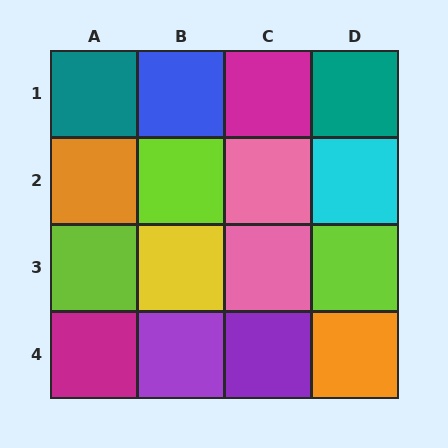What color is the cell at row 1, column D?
Teal.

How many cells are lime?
3 cells are lime.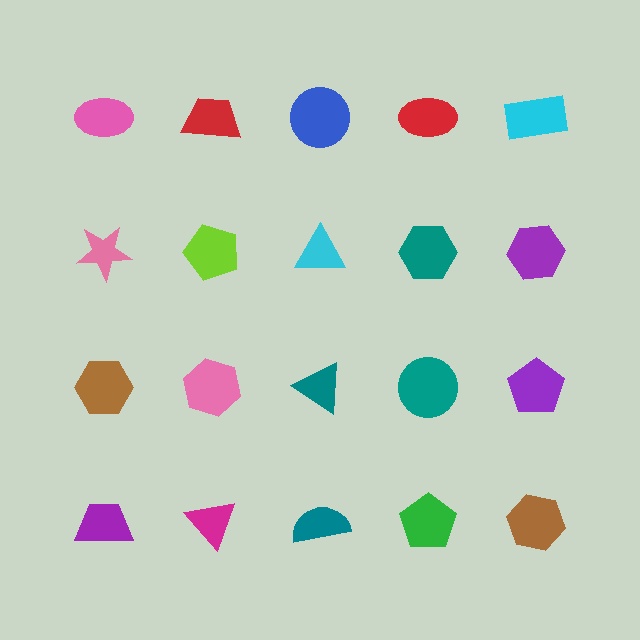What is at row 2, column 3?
A cyan triangle.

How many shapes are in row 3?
5 shapes.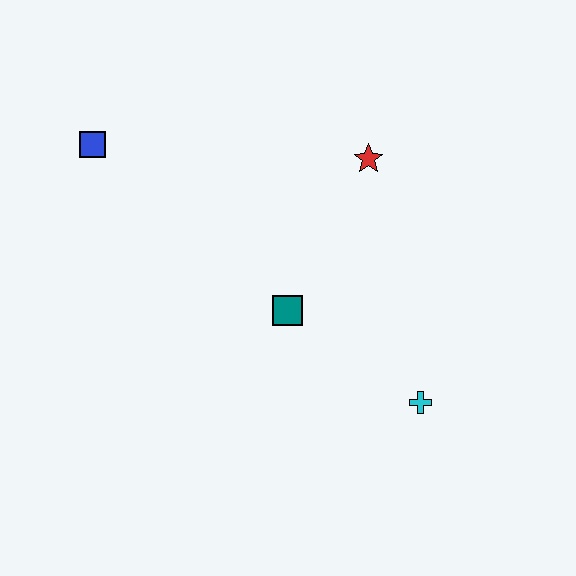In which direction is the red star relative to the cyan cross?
The red star is above the cyan cross.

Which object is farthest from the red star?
The blue square is farthest from the red star.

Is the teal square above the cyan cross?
Yes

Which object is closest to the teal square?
The cyan cross is closest to the teal square.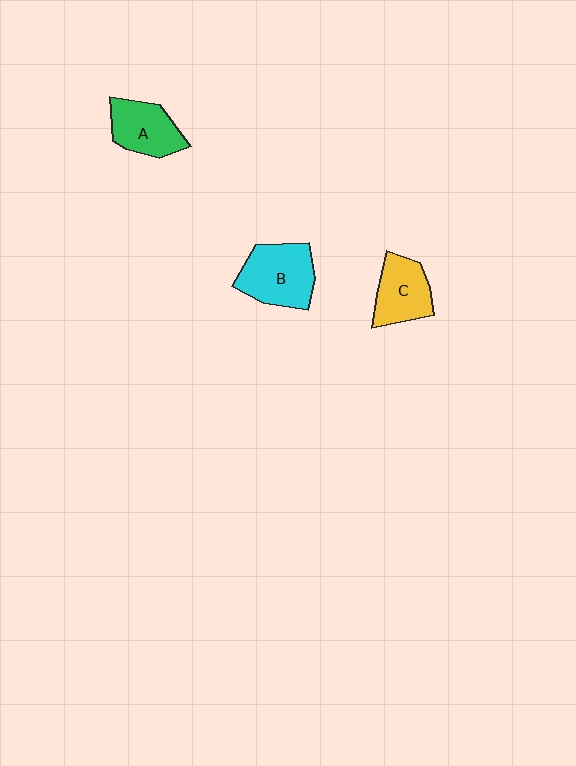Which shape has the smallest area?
Shape A (green).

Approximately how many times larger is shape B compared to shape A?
Approximately 1.2 times.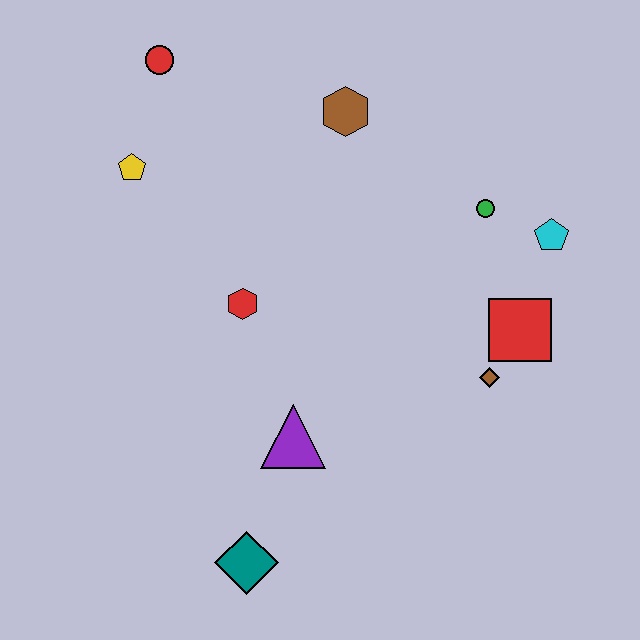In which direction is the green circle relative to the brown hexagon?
The green circle is to the right of the brown hexagon.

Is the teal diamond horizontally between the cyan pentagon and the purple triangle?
No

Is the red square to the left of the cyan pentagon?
Yes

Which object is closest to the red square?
The brown diamond is closest to the red square.